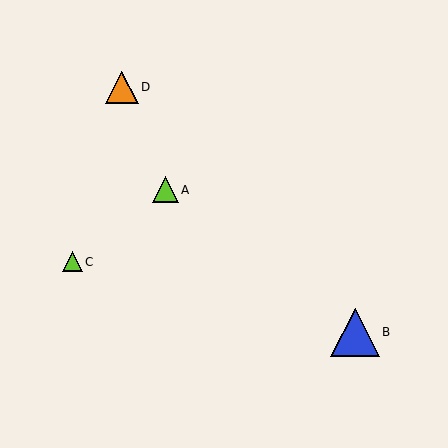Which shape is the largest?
The blue triangle (labeled B) is the largest.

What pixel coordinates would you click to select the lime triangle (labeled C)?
Click at (72, 262) to select the lime triangle C.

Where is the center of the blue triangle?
The center of the blue triangle is at (355, 332).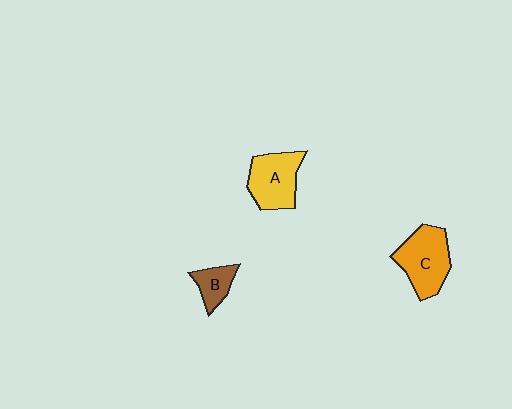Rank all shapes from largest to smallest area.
From largest to smallest: C (orange), A (yellow), B (brown).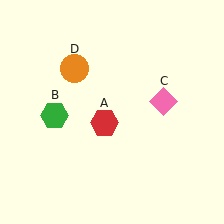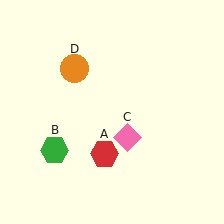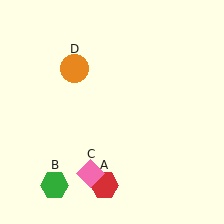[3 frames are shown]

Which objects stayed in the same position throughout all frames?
Orange circle (object D) remained stationary.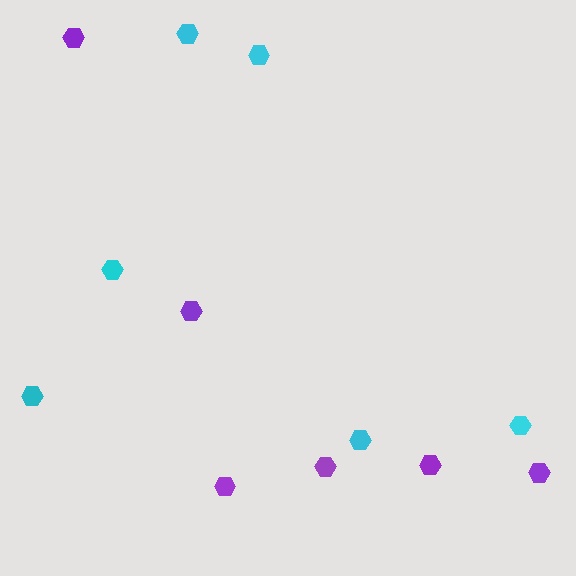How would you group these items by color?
There are 2 groups: one group of purple hexagons (6) and one group of cyan hexagons (6).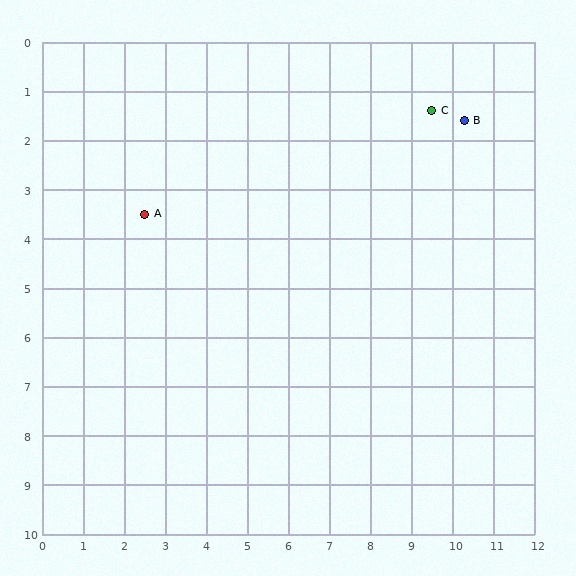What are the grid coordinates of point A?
Point A is at approximately (2.5, 3.5).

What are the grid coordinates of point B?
Point B is at approximately (10.3, 1.6).